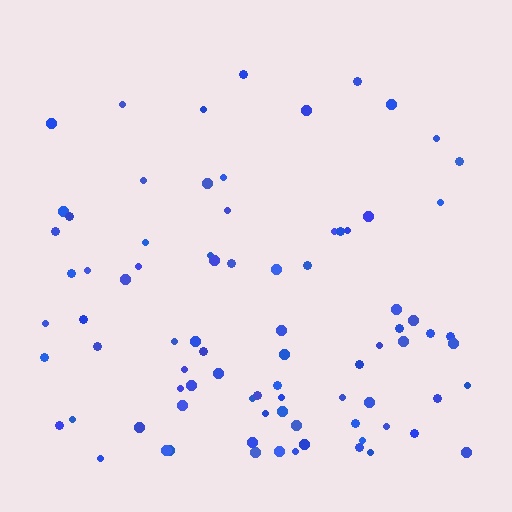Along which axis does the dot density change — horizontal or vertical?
Vertical.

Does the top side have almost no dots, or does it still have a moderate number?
Still a moderate number, just noticeably fewer than the bottom.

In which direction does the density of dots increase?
From top to bottom, with the bottom side densest.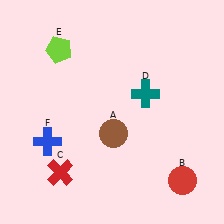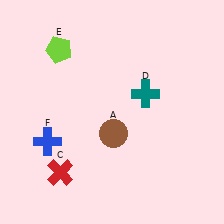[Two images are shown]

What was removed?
The red circle (B) was removed in Image 2.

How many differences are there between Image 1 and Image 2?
There is 1 difference between the two images.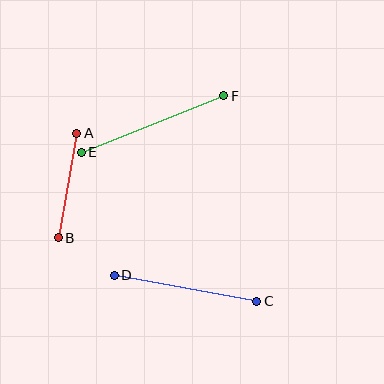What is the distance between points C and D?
The distance is approximately 145 pixels.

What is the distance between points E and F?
The distance is approximately 153 pixels.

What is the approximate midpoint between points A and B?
The midpoint is at approximately (68, 186) pixels.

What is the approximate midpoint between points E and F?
The midpoint is at approximately (152, 124) pixels.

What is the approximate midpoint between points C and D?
The midpoint is at approximately (185, 288) pixels.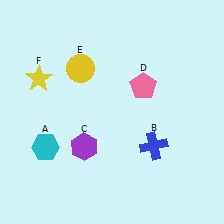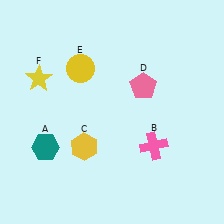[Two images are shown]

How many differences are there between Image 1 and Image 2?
There are 3 differences between the two images.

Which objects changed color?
A changed from cyan to teal. B changed from blue to pink. C changed from purple to yellow.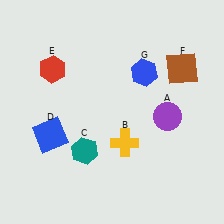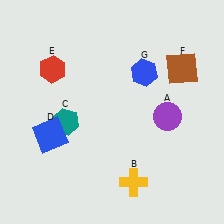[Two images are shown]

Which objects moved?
The objects that moved are: the yellow cross (B), the teal hexagon (C).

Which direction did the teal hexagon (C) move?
The teal hexagon (C) moved up.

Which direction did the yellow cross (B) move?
The yellow cross (B) moved down.